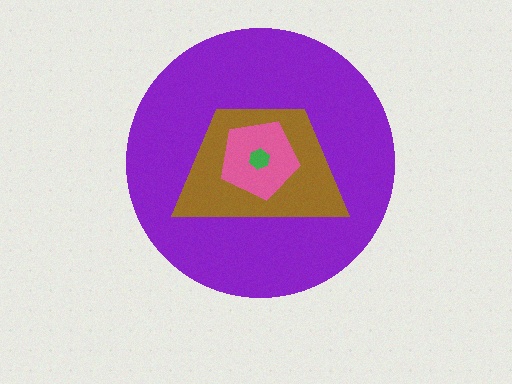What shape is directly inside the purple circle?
The brown trapezoid.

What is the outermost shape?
The purple circle.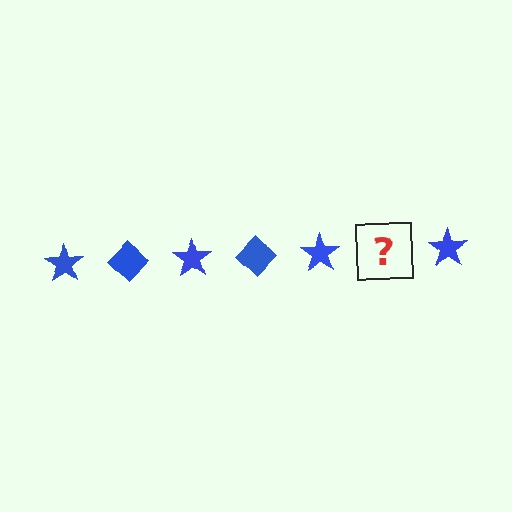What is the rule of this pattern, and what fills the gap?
The rule is that the pattern cycles through star, diamond shapes in blue. The gap should be filled with a blue diamond.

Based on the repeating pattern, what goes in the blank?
The blank should be a blue diamond.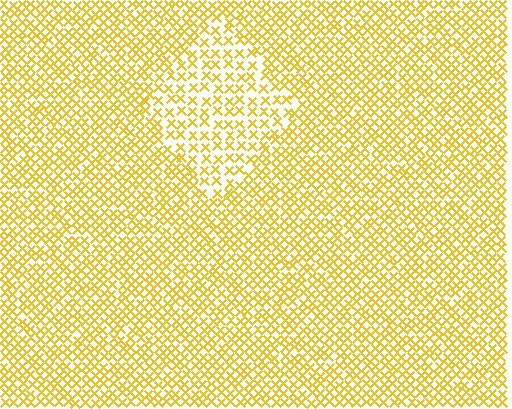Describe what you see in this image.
The image contains small yellow elements arranged at two different densities. A diamond-shaped region is visible where the elements are less densely packed than the surrounding area.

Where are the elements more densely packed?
The elements are more densely packed outside the diamond boundary.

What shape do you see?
I see a diamond.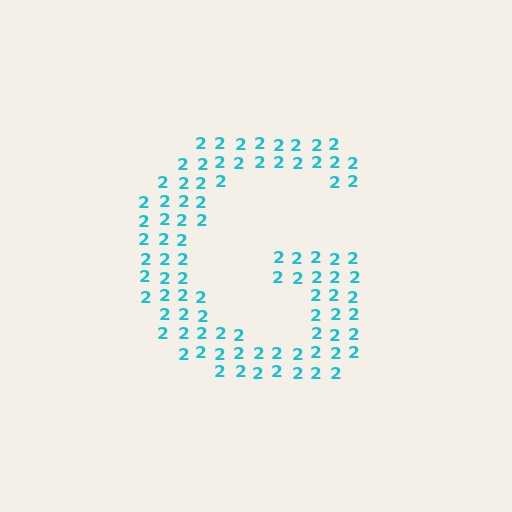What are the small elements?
The small elements are digit 2's.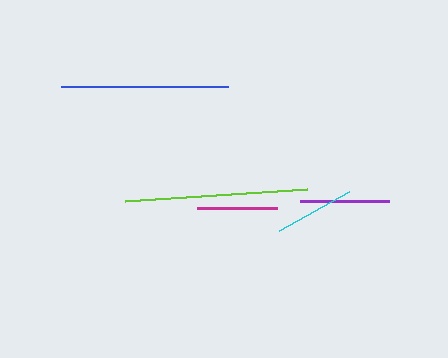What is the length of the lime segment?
The lime segment is approximately 182 pixels long.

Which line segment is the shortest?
The cyan line is the shortest at approximately 80 pixels.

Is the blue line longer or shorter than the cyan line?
The blue line is longer than the cyan line.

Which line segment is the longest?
The lime line is the longest at approximately 182 pixels.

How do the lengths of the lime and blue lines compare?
The lime and blue lines are approximately the same length.